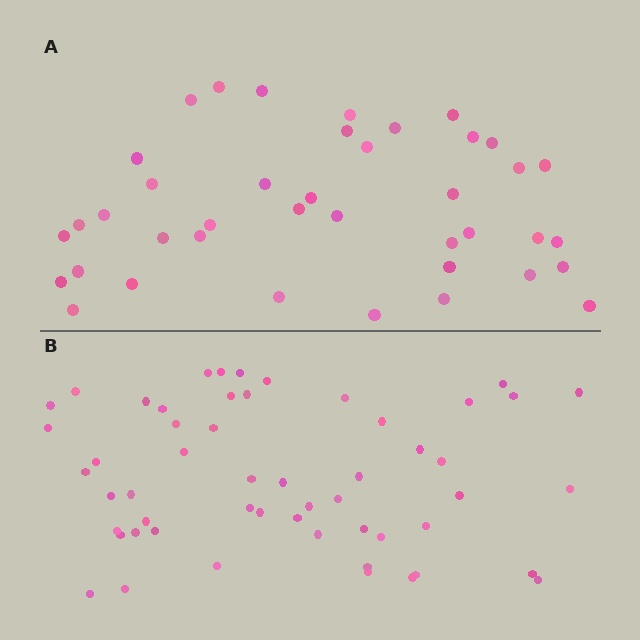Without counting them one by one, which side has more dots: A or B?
Region B (the bottom region) has more dots.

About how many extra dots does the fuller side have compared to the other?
Region B has approximately 15 more dots than region A.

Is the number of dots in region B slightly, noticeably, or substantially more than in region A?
Region B has noticeably more, but not dramatically so. The ratio is roughly 1.4 to 1.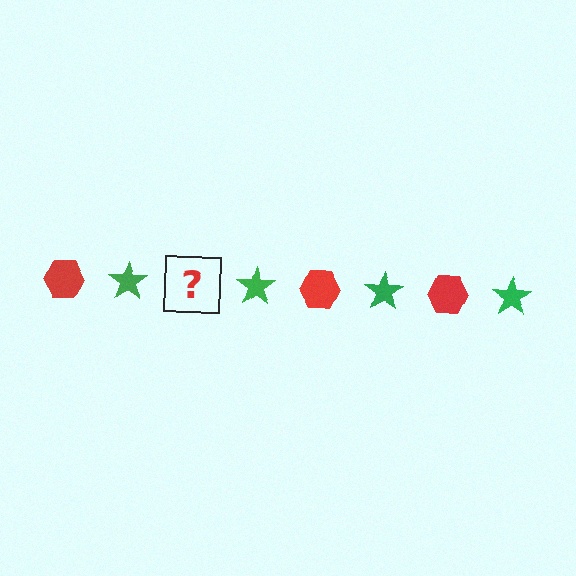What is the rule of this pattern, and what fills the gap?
The rule is that the pattern alternates between red hexagon and green star. The gap should be filled with a red hexagon.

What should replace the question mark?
The question mark should be replaced with a red hexagon.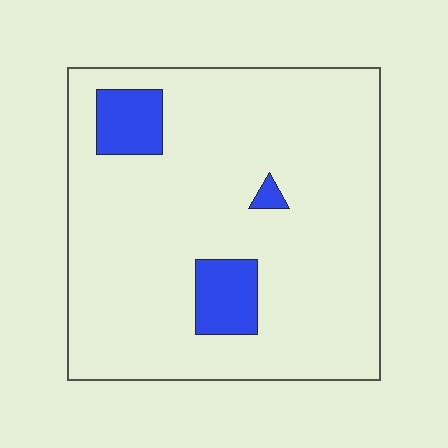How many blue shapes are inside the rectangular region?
3.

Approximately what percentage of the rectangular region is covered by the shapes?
Approximately 10%.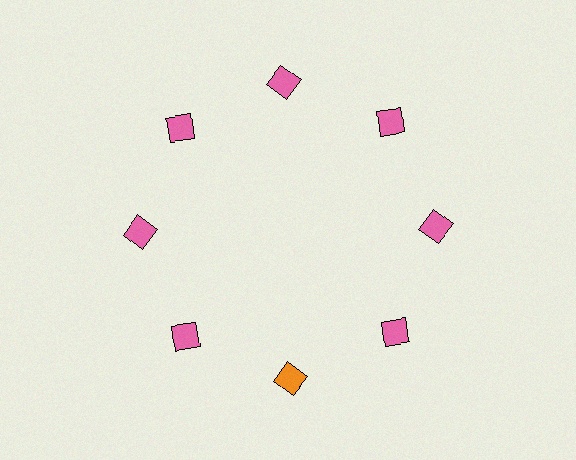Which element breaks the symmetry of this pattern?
The orange square at roughly the 6 o'clock position breaks the symmetry. All other shapes are pink squares.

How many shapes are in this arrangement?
There are 8 shapes arranged in a ring pattern.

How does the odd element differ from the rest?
It has a different color: orange instead of pink.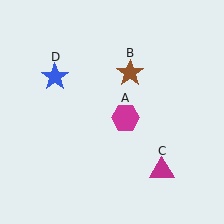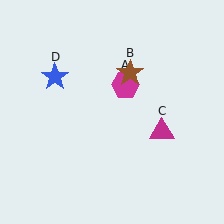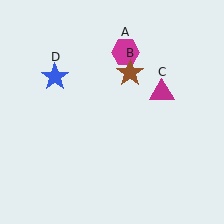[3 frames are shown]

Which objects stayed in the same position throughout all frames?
Brown star (object B) and blue star (object D) remained stationary.